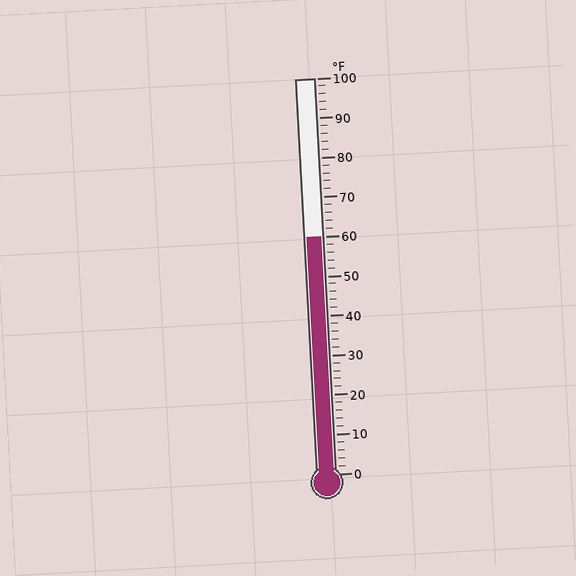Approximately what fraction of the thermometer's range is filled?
The thermometer is filled to approximately 60% of its range.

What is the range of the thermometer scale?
The thermometer scale ranges from 0°F to 100°F.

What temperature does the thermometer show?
The thermometer shows approximately 60°F.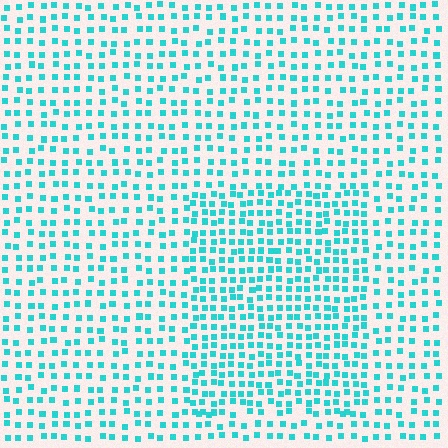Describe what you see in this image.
The image contains small cyan elements arranged at two different densities. A rectangle-shaped region is visible where the elements are more densely packed than the surrounding area.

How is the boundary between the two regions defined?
The boundary is defined by a change in element density (approximately 1.6x ratio). All elements are the same color, size, and shape.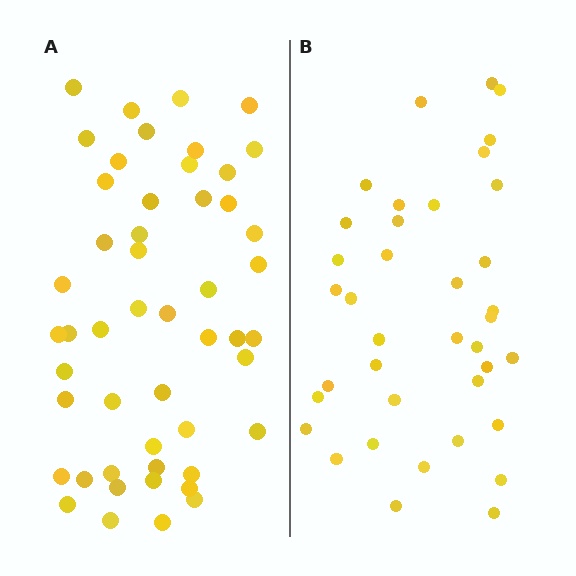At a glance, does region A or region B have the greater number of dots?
Region A (the left region) has more dots.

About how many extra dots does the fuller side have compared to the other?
Region A has roughly 12 or so more dots than region B.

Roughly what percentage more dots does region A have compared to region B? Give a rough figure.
About 30% more.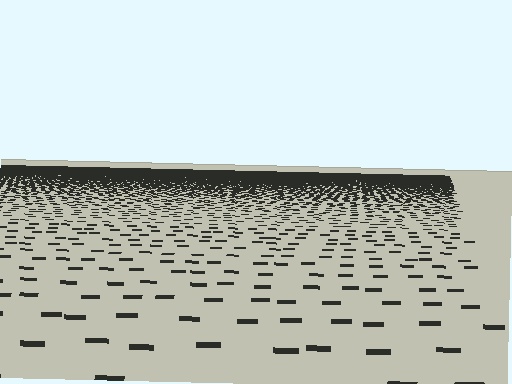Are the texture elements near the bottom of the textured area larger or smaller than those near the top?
Larger. Near the bottom, elements are closer to the viewer and appear at a bigger on-screen size.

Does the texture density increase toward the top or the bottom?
Density increases toward the top.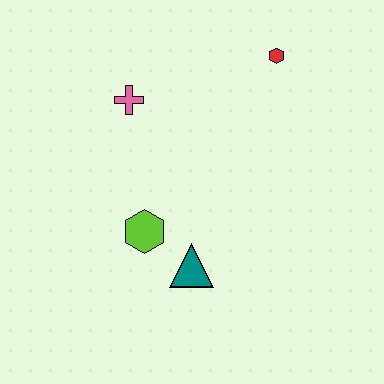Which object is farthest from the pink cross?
The teal triangle is farthest from the pink cross.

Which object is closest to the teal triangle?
The lime hexagon is closest to the teal triangle.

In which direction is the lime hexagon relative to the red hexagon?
The lime hexagon is below the red hexagon.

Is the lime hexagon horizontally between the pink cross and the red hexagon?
Yes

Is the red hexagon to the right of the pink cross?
Yes